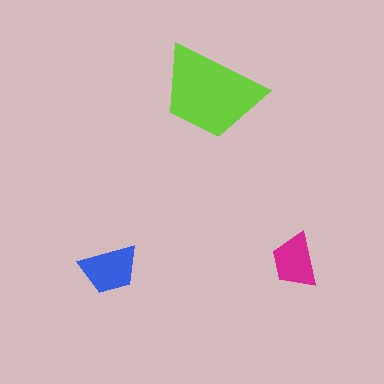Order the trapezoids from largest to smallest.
the lime one, the blue one, the magenta one.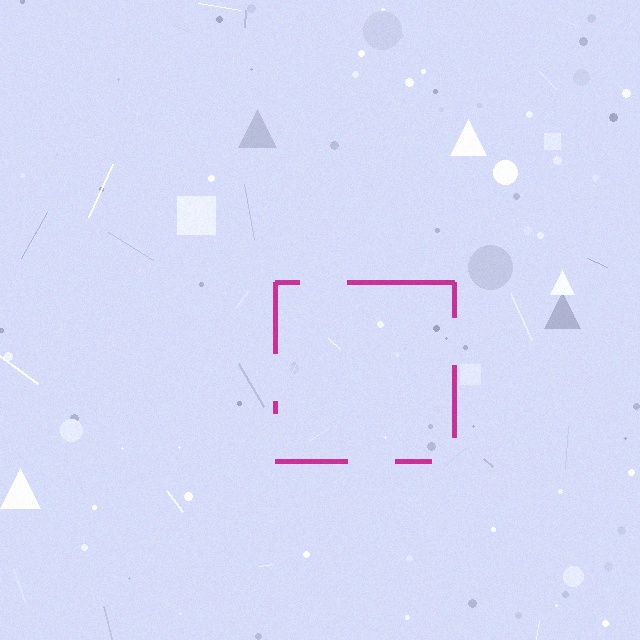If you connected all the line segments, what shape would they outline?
They would outline a square.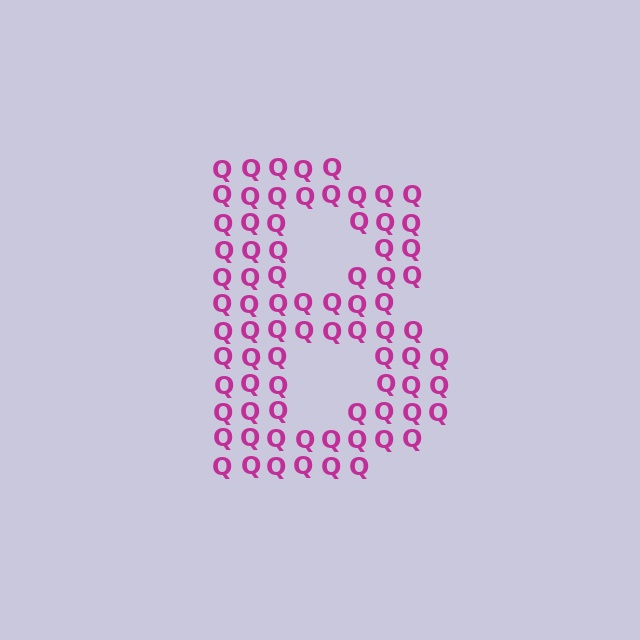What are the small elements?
The small elements are letter Q's.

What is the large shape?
The large shape is the letter B.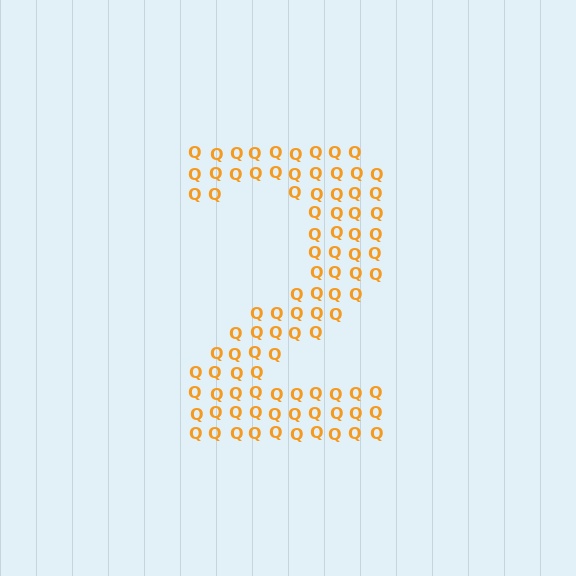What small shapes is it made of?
It is made of small letter Q's.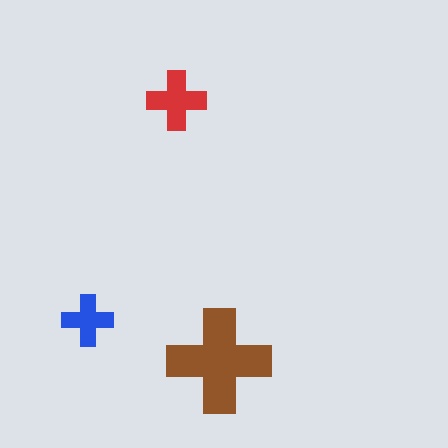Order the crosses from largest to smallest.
the brown one, the red one, the blue one.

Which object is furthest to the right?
The brown cross is rightmost.